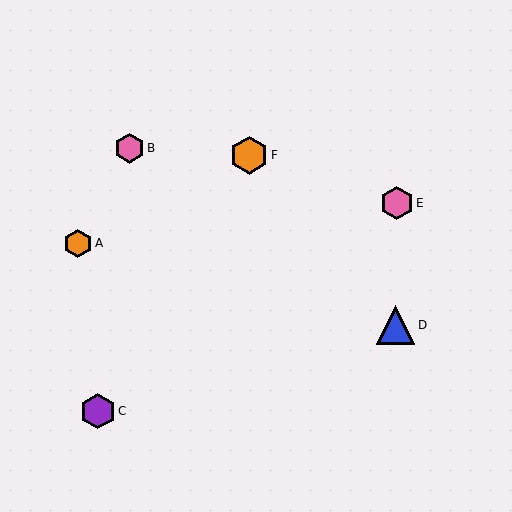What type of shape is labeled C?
Shape C is a purple hexagon.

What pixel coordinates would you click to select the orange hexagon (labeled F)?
Click at (249, 155) to select the orange hexagon F.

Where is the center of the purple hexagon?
The center of the purple hexagon is at (98, 411).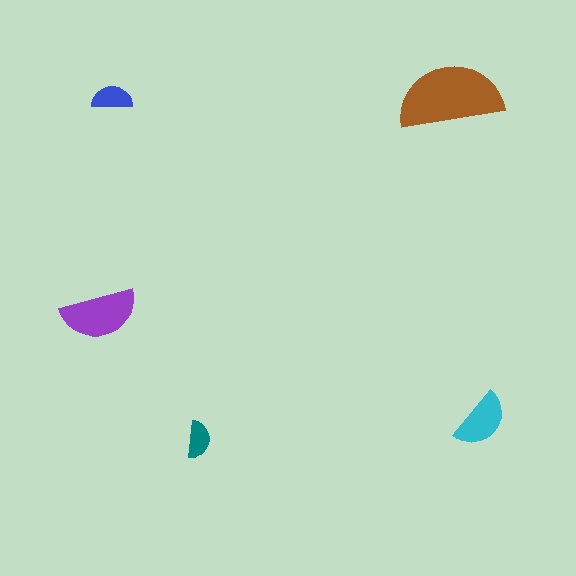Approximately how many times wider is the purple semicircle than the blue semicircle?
About 2 times wider.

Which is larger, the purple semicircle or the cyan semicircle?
The purple one.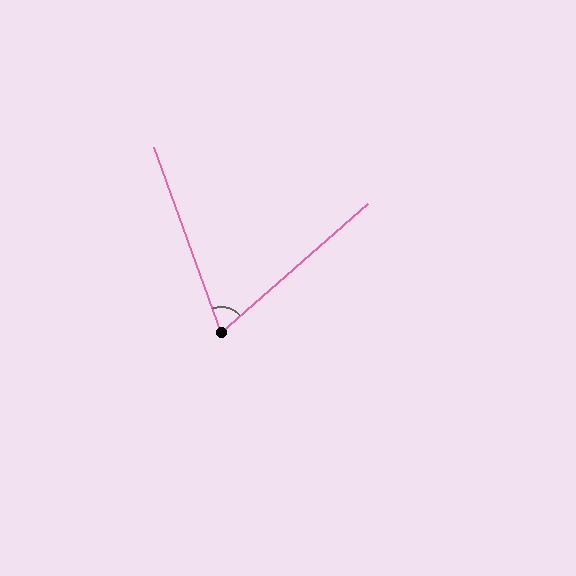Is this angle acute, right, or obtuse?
It is acute.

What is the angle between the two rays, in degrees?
Approximately 69 degrees.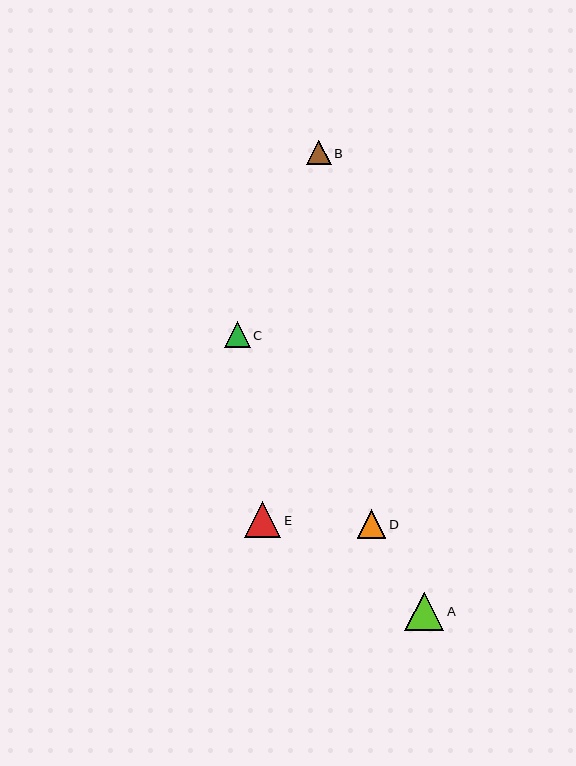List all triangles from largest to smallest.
From largest to smallest: A, E, D, C, B.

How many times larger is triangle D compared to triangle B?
Triangle D is approximately 1.2 times the size of triangle B.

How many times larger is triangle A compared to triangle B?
Triangle A is approximately 1.6 times the size of triangle B.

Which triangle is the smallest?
Triangle B is the smallest with a size of approximately 25 pixels.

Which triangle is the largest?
Triangle A is the largest with a size of approximately 39 pixels.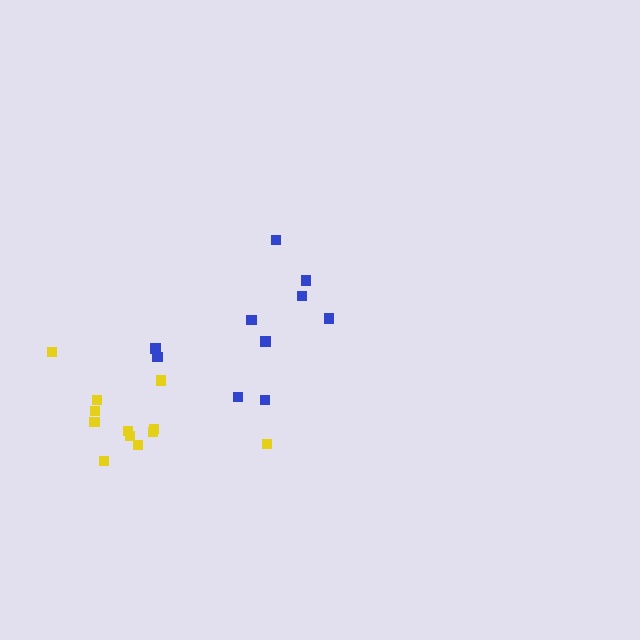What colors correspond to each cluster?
The clusters are colored: yellow, blue.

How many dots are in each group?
Group 1: 12 dots, Group 2: 11 dots (23 total).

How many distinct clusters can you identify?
There are 2 distinct clusters.